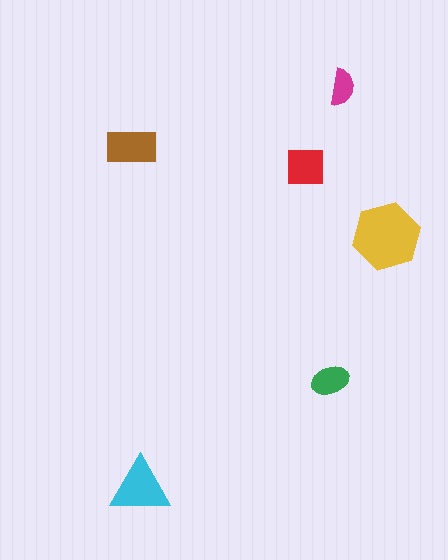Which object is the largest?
The yellow hexagon.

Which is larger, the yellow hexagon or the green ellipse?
The yellow hexagon.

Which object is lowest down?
The cyan triangle is bottommost.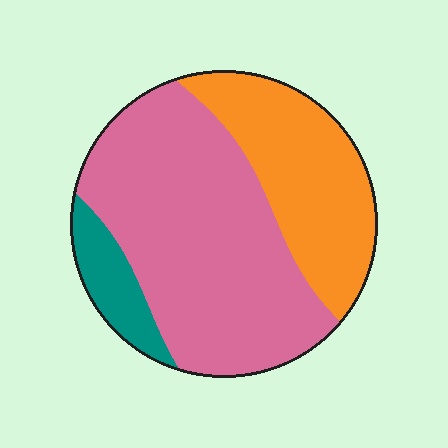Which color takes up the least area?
Teal, at roughly 10%.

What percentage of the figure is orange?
Orange covers 31% of the figure.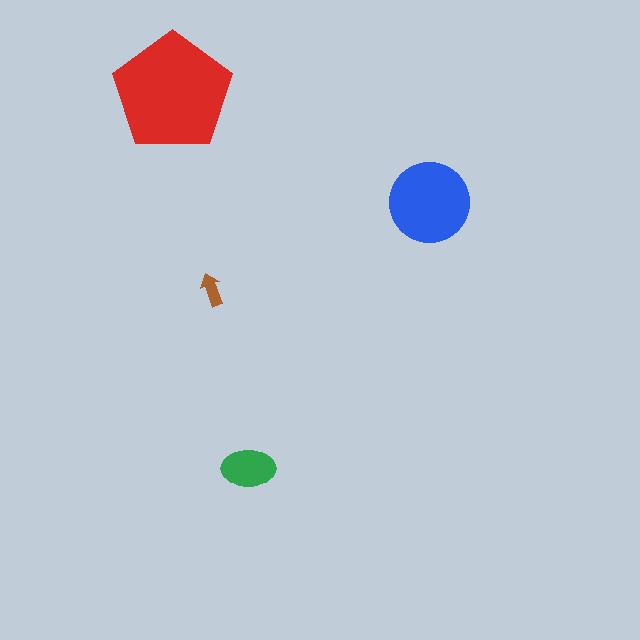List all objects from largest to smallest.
The red pentagon, the blue circle, the green ellipse, the brown arrow.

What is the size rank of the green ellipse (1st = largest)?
3rd.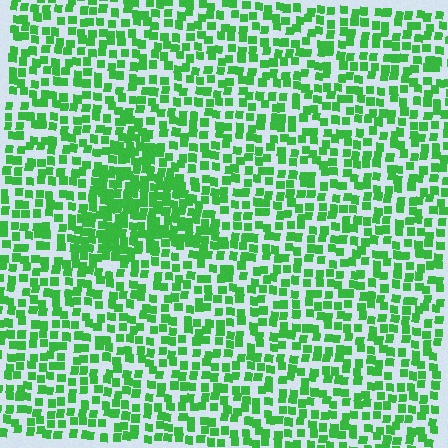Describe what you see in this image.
The image contains small green elements arranged at two different densities. A triangle-shaped region is visible where the elements are more densely packed than the surrounding area.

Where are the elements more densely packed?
The elements are more densely packed inside the triangle boundary.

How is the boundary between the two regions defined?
The boundary is defined by a change in element density (approximately 1.8x ratio). All elements are the same color, size, and shape.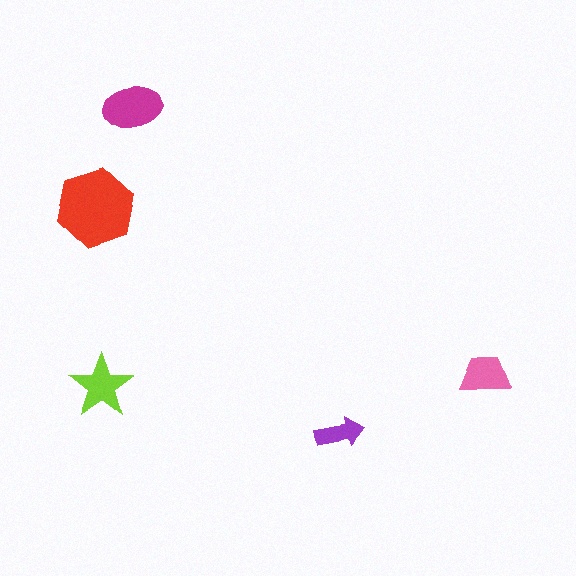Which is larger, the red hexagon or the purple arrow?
The red hexagon.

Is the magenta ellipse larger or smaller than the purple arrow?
Larger.